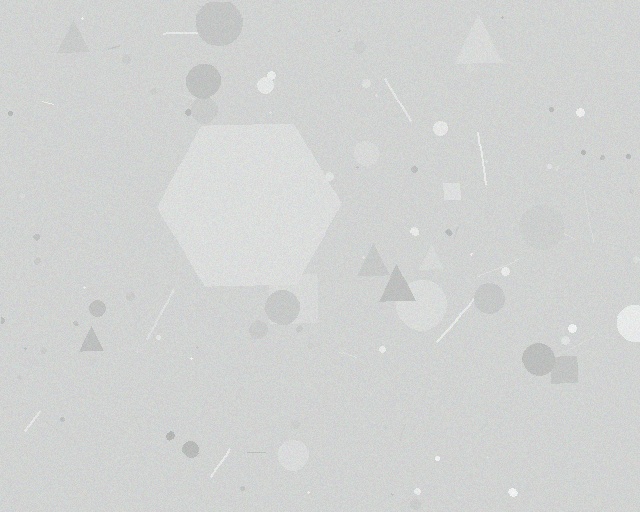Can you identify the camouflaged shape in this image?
The camouflaged shape is a hexagon.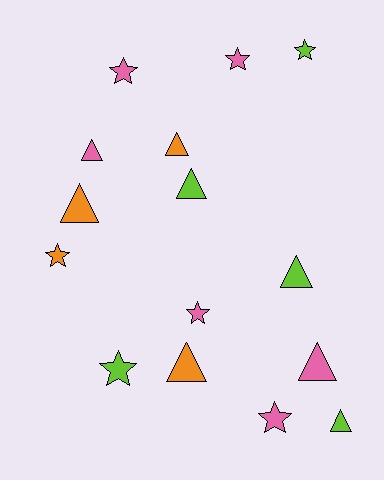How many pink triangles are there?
There are 2 pink triangles.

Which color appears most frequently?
Pink, with 6 objects.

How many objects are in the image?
There are 15 objects.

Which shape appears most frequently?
Triangle, with 8 objects.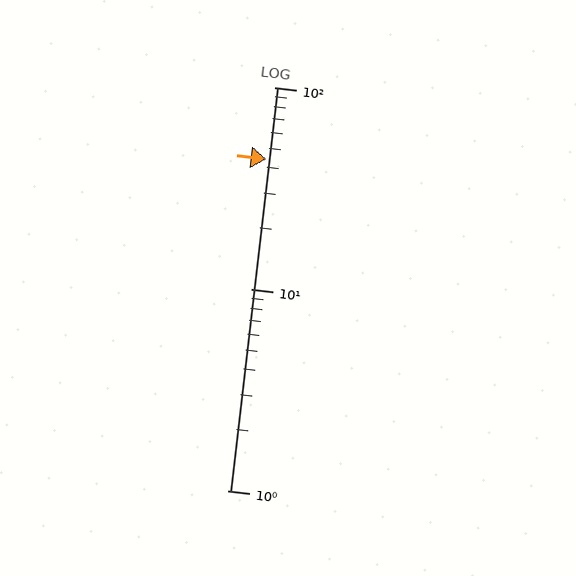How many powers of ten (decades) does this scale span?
The scale spans 2 decades, from 1 to 100.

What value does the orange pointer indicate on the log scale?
The pointer indicates approximately 44.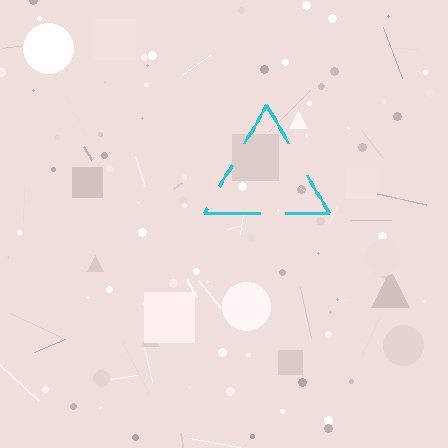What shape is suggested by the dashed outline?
The dashed outline suggests a triangle.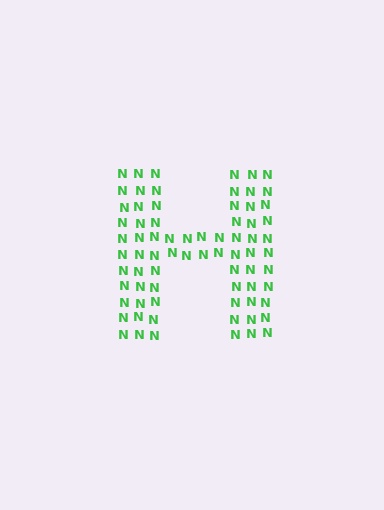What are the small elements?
The small elements are letter N's.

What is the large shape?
The large shape is the letter H.